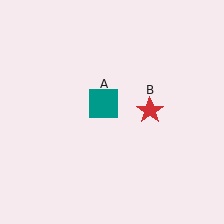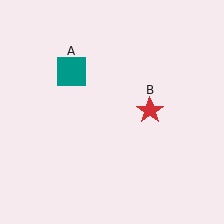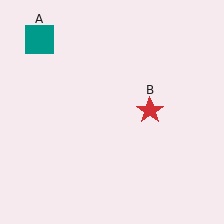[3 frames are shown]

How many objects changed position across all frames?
1 object changed position: teal square (object A).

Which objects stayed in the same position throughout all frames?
Red star (object B) remained stationary.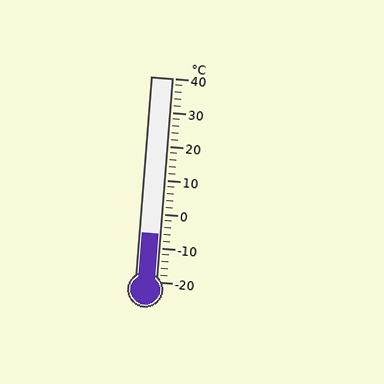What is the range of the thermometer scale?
The thermometer scale ranges from -20°C to 40°C.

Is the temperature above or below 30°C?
The temperature is below 30°C.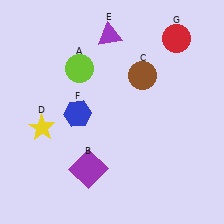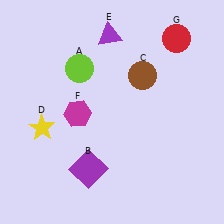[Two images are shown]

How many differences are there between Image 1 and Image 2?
There is 1 difference between the two images.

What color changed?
The hexagon (F) changed from blue in Image 1 to magenta in Image 2.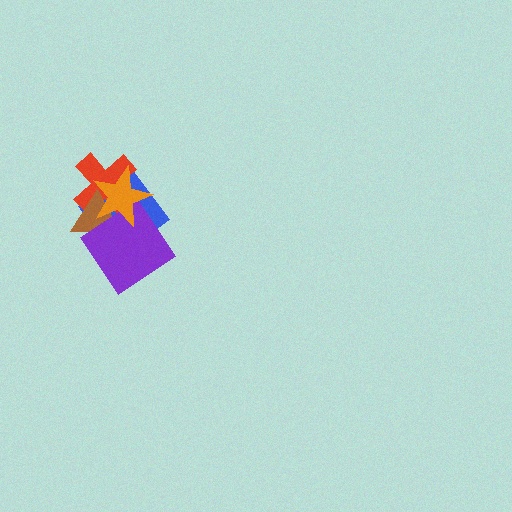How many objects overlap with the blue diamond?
4 objects overlap with the blue diamond.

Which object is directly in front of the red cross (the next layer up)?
The brown triangle is directly in front of the red cross.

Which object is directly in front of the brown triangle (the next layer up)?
The purple diamond is directly in front of the brown triangle.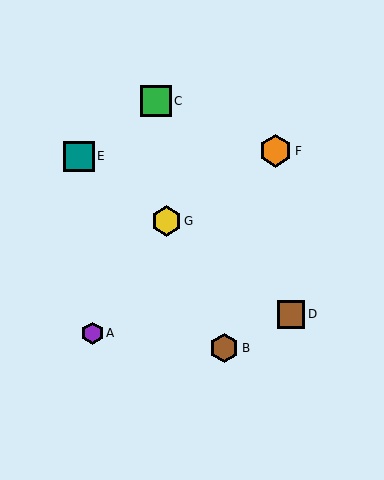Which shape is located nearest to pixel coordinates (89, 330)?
The purple hexagon (labeled A) at (92, 333) is nearest to that location.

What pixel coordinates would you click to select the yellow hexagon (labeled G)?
Click at (166, 221) to select the yellow hexagon G.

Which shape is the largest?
The orange hexagon (labeled F) is the largest.